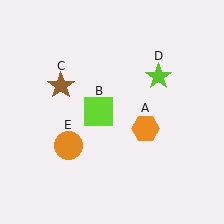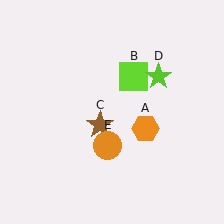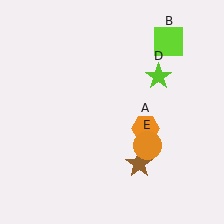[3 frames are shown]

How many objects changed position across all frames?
3 objects changed position: lime square (object B), brown star (object C), orange circle (object E).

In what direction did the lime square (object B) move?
The lime square (object B) moved up and to the right.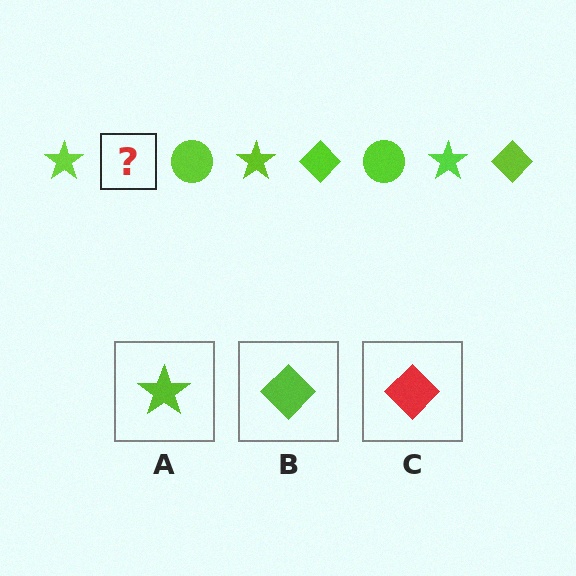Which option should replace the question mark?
Option B.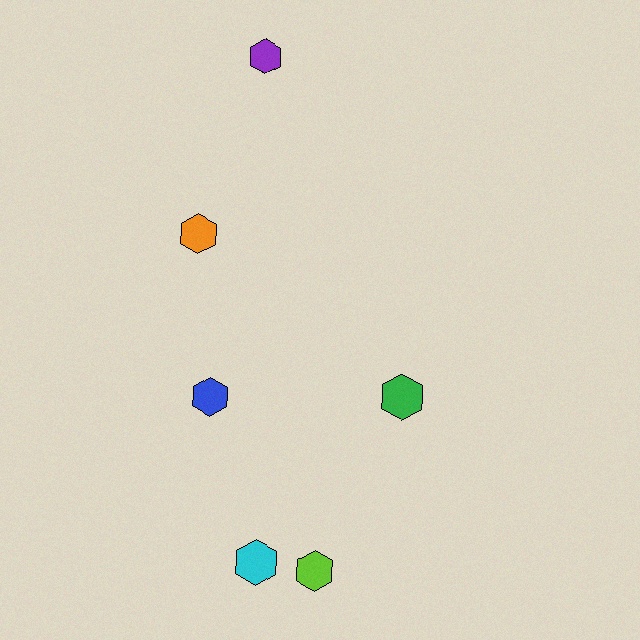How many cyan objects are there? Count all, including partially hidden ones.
There is 1 cyan object.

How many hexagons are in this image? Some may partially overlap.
There are 6 hexagons.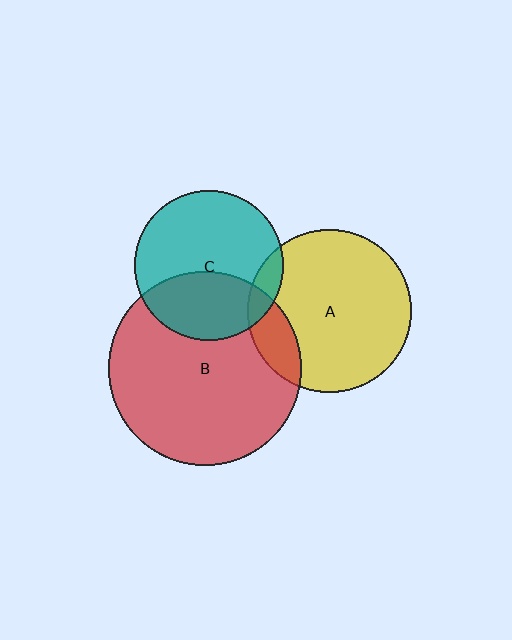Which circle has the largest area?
Circle B (red).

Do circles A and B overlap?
Yes.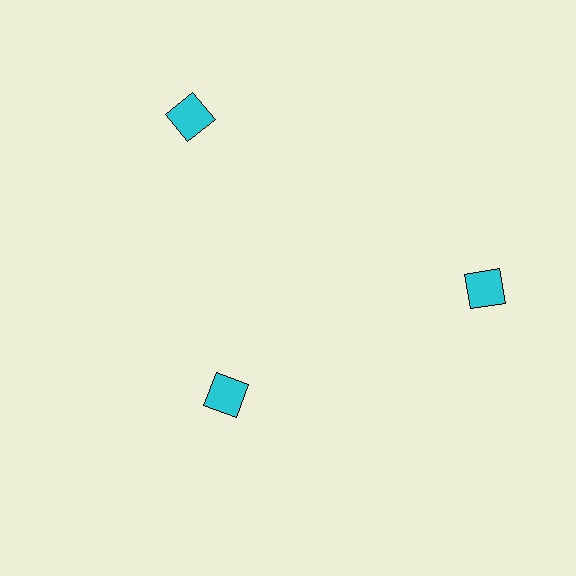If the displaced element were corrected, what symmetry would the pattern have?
It would have 3-fold rotational symmetry — the pattern would map onto itself every 120 degrees.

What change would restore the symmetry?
The symmetry would be restored by moving it outward, back onto the ring so that all 3 diamonds sit at equal angles and equal distance from the center.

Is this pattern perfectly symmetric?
No. The 3 cyan diamonds are arranged in a ring, but one element near the 7 o'clock position is pulled inward toward the center, breaking the 3-fold rotational symmetry.